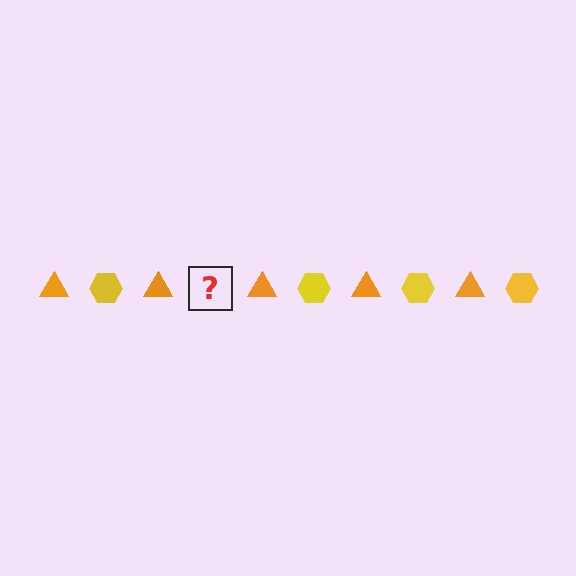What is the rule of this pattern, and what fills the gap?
The rule is that the pattern alternates between orange triangle and yellow hexagon. The gap should be filled with a yellow hexagon.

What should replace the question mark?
The question mark should be replaced with a yellow hexagon.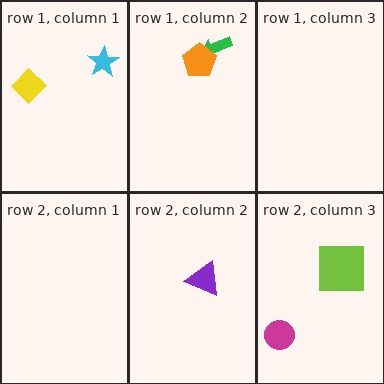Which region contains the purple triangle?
The row 2, column 2 region.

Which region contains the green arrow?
The row 1, column 2 region.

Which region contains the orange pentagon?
The row 1, column 2 region.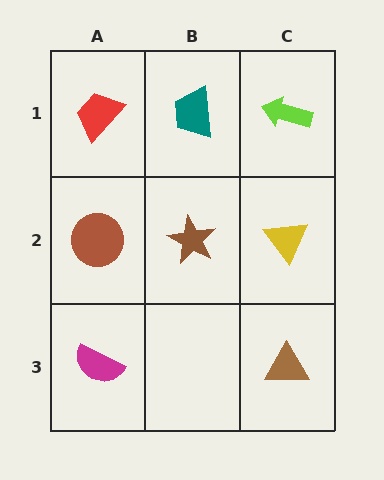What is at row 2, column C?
A yellow triangle.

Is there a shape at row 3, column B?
No, that cell is empty.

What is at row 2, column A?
A brown circle.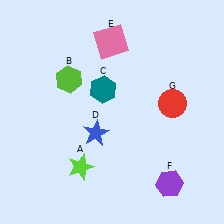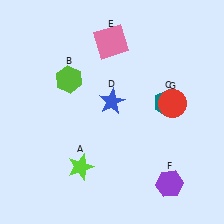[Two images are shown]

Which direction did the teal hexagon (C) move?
The teal hexagon (C) moved right.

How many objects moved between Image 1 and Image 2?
2 objects moved between the two images.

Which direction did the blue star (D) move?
The blue star (D) moved up.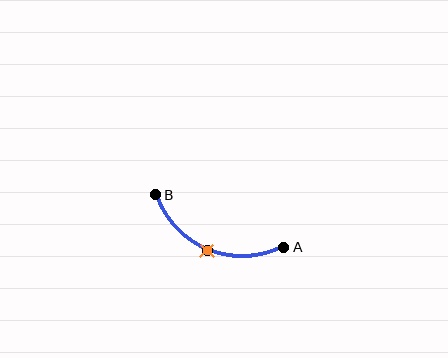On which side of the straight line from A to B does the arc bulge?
The arc bulges below the straight line connecting A and B.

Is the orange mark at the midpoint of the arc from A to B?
Yes. The orange mark lies on the arc at equal arc-length from both A and B — it is the arc midpoint.